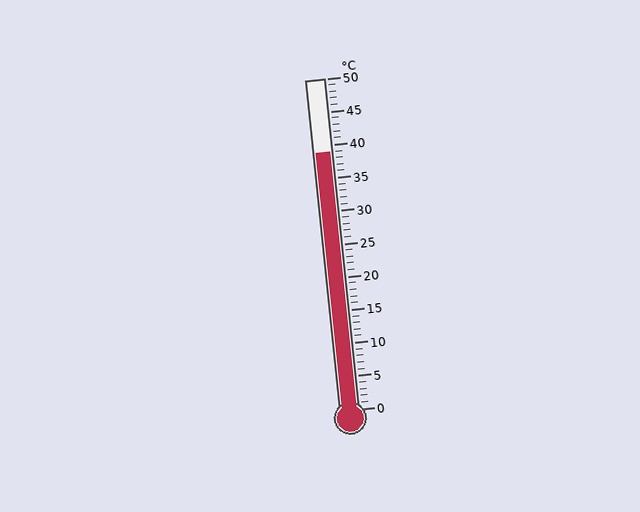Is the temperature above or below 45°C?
The temperature is below 45°C.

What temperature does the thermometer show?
The thermometer shows approximately 39°C.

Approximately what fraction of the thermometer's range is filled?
The thermometer is filled to approximately 80% of its range.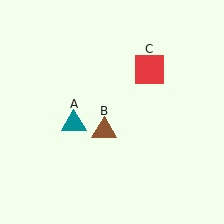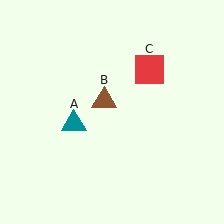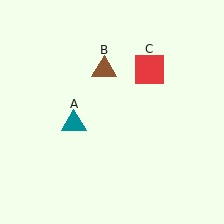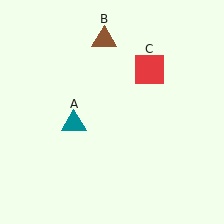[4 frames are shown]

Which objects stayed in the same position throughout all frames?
Teal triangle (object A) and red square (object C) remained stationary.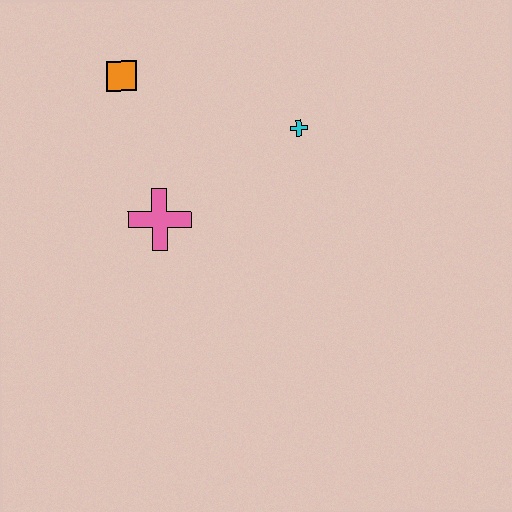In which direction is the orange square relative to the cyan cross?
The orange square is to the left of the cyan cross.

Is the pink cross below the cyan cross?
Yes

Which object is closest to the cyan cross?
The pink cross is closest to the cyan cross.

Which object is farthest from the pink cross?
The cyan cross is farthest from the pink cross.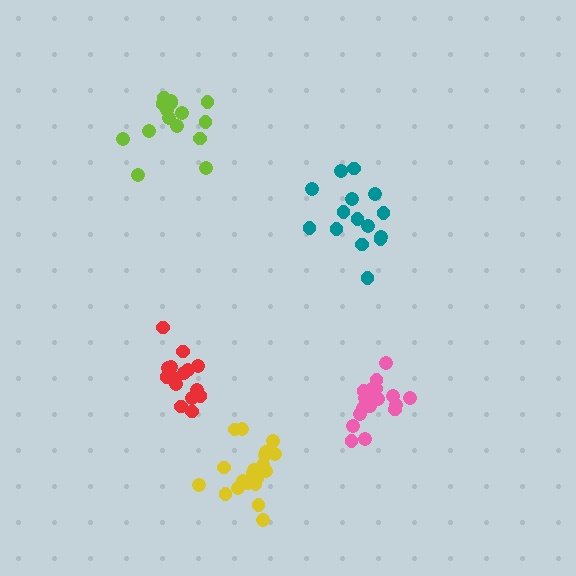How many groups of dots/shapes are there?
There are 5 groups.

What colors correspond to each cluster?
The clusters are colored: teal, red, pink, lime, yellow.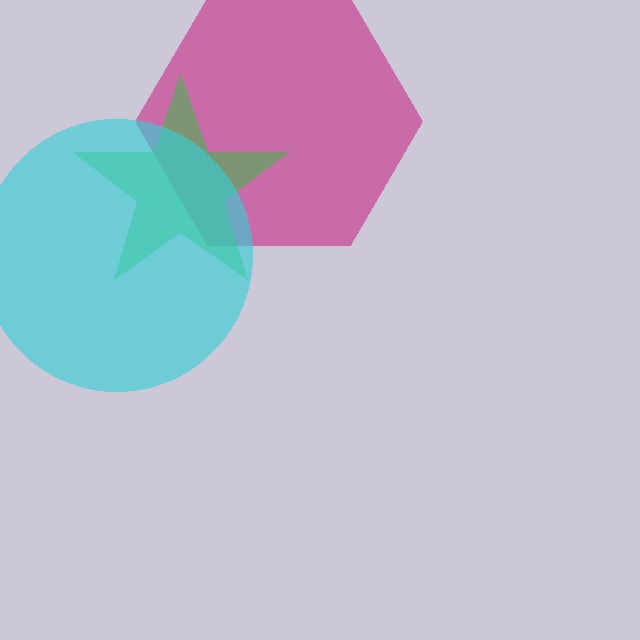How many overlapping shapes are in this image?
There are 3 overlapping shapes in the image.